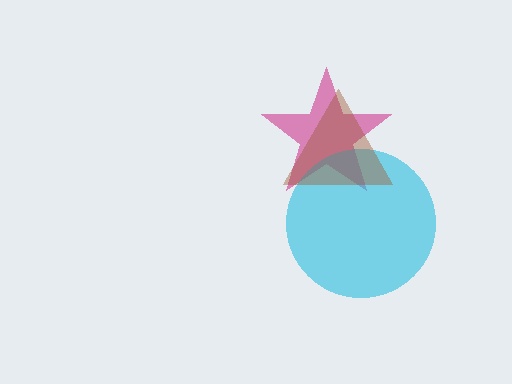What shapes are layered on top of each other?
The layered shapes are: a magenta star, a cyan circle, a brown triangle.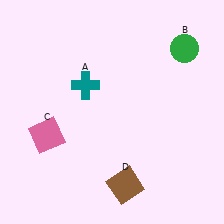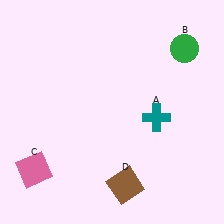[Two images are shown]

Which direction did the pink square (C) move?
The pink square (C) moved down.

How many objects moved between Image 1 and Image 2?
2 objects moved between the two images.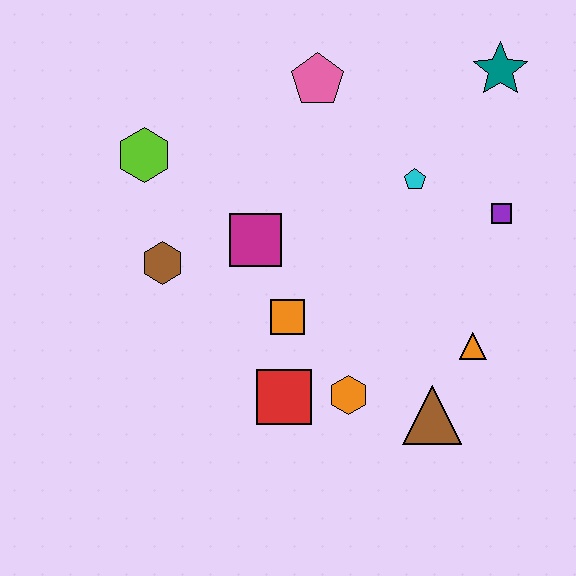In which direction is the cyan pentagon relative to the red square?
The cyan pentagon is above the red square.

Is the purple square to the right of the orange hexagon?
Yes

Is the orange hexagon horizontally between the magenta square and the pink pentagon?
No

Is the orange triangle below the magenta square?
Yes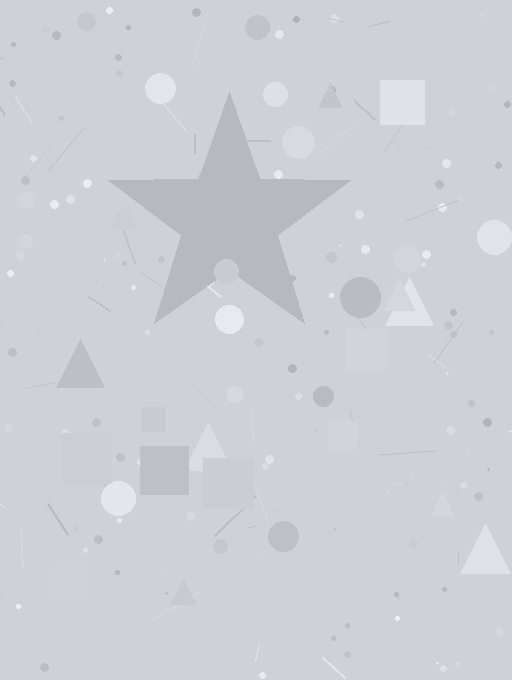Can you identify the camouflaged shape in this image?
The camouflaged shape is a star.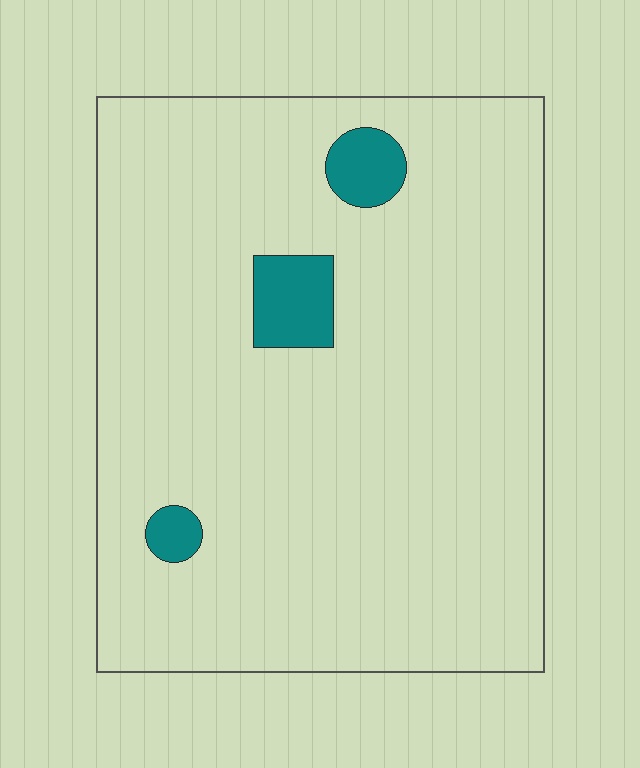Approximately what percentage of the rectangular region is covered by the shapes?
Approximately 5%.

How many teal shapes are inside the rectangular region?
3.